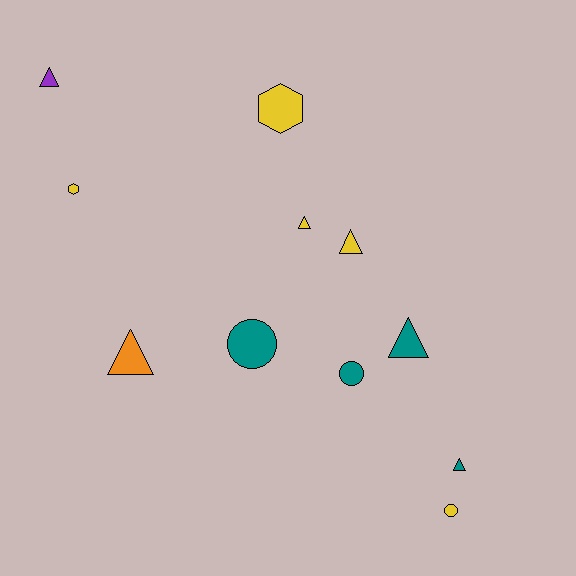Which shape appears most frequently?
Triangle, with 6 objects.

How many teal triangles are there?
There are 2 teal triangles.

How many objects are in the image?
There are 11 objects.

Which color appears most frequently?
Yellow, with 5 objects.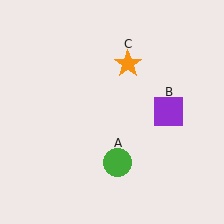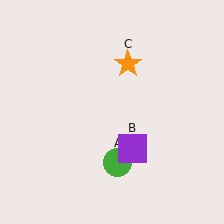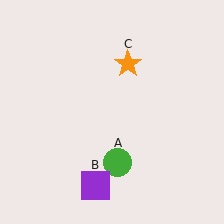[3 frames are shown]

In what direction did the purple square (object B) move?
The purple square (object B) moved down and to the left.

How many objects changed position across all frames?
1 object changed position: purple square (object B).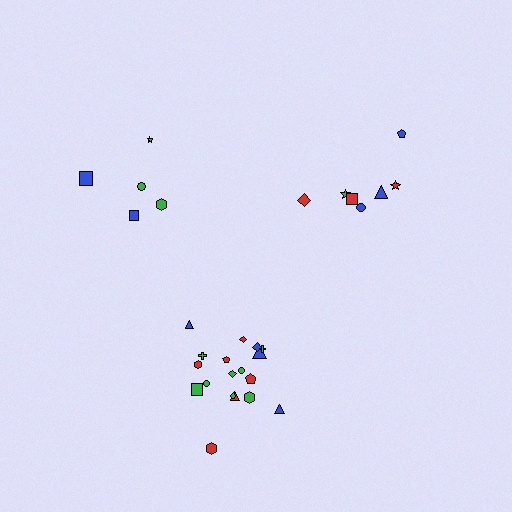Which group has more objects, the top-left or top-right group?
The top-right group.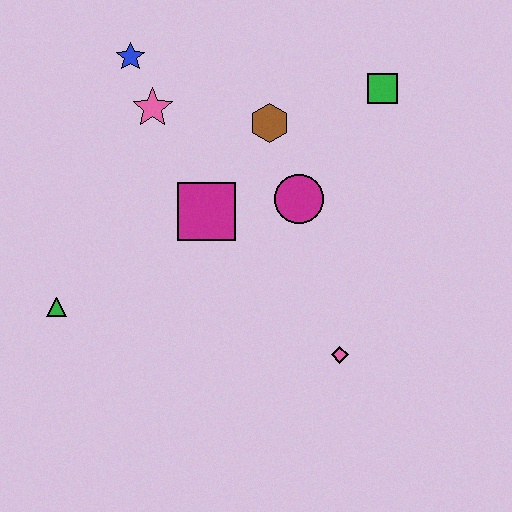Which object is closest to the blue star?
The pink star is closest to the blue star.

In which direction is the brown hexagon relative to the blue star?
The brown hexagon is to the right of the blue star.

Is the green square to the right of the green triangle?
Yes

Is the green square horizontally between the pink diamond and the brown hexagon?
No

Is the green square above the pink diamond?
Yes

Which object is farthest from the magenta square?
The green square is farthest from the magenta square.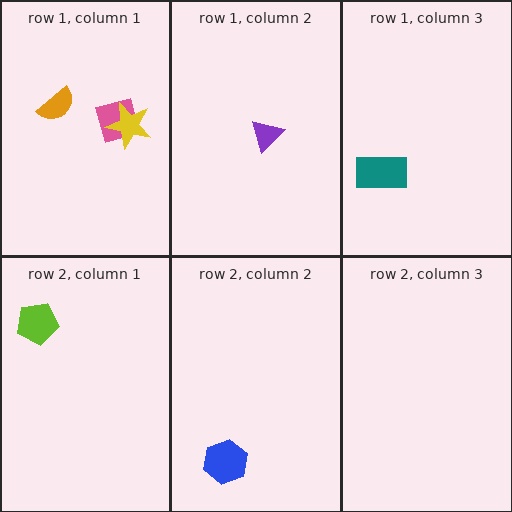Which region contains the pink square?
The row 1, column 1 region.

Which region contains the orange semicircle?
The row 1, column 1 region.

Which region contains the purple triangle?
The row 1, column 2 region.